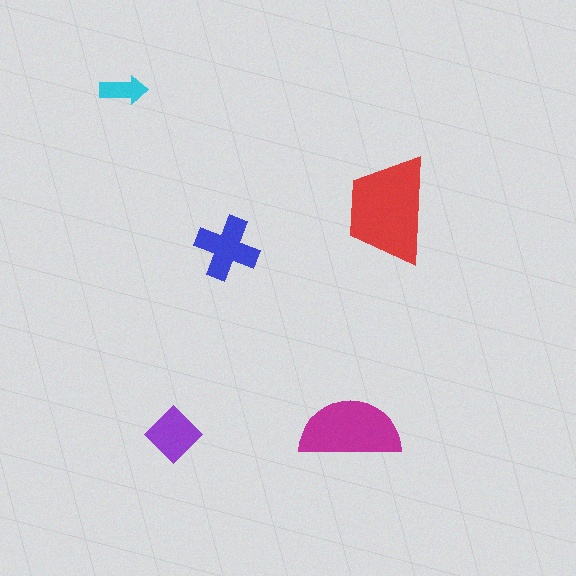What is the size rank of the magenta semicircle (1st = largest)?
2nd.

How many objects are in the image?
There are 5 objects in the image.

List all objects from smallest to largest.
The cyan arrow, the purple diamond, the blue cross, the magenta semicircle, the red trapezoid.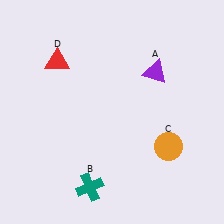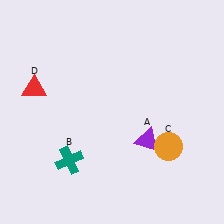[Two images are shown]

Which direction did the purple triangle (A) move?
The purple triangle (A) moved down.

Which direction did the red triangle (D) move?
The red triangle (D) moved down.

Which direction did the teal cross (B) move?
The teal cross (B) moved up.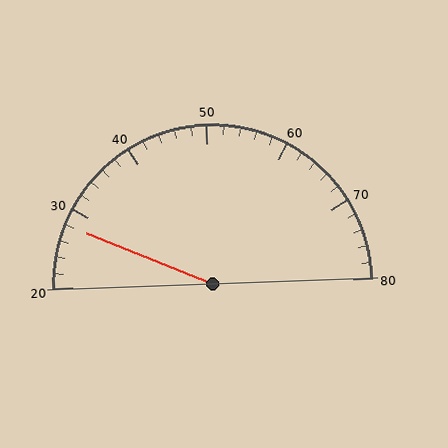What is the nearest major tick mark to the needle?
The nearest major tick mark is 30.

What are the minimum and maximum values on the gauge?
The gauge ranges from 20 to 80.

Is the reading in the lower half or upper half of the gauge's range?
The reading is in the lower half of the range (20 to 80).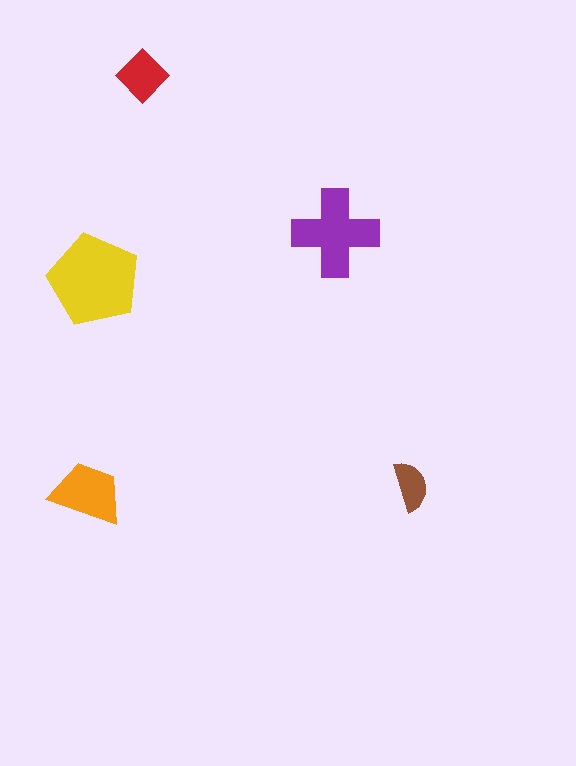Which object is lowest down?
The orange trapezoid is bottommost.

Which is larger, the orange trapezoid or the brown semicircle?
The orange trapezoid.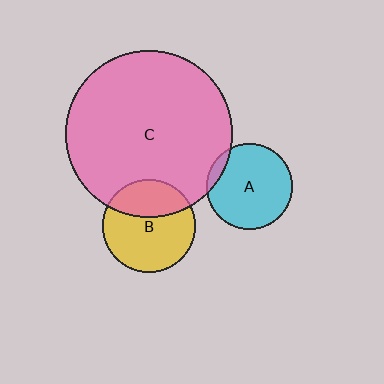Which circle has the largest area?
Circle C (pink).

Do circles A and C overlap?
Yes.